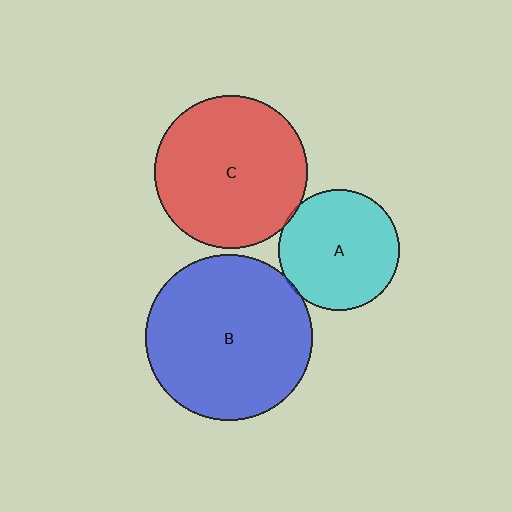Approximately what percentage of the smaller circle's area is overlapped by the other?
Approximately 5%.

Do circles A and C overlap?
Yes.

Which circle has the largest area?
Circle B (blue).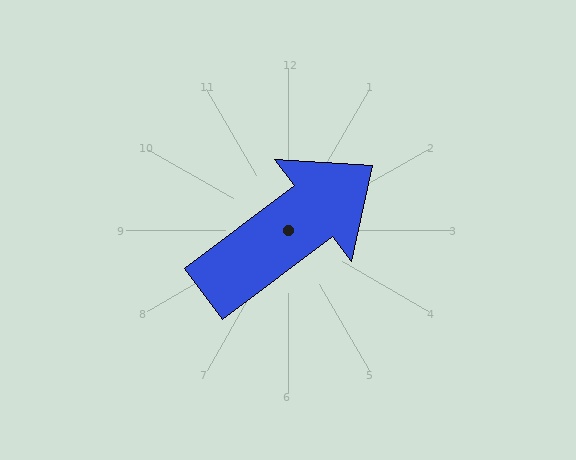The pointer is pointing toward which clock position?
Roughly 2 o'clock.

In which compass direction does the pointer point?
Northeast.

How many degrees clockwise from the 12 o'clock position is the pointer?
Approximately 53 degrees.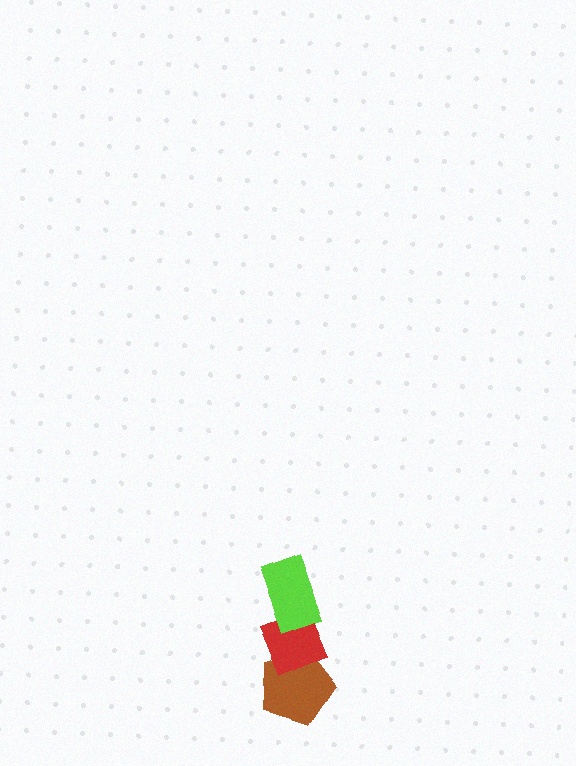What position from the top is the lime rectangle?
The lime rectangle is 1st from the top.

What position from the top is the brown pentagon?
The brown pentagon is 3rd from the top.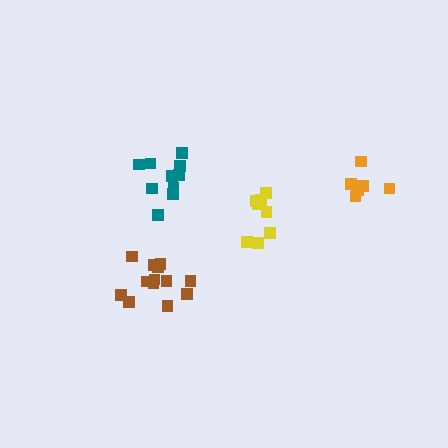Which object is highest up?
The teal cluster is topmost.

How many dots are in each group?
Group 1: 8 dots, Group 2: 10 dots, Group 3: 7 dots, Group 4: 13 dots (38 total).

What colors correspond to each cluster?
The clusters are colored: yellow, teal, orange, brown.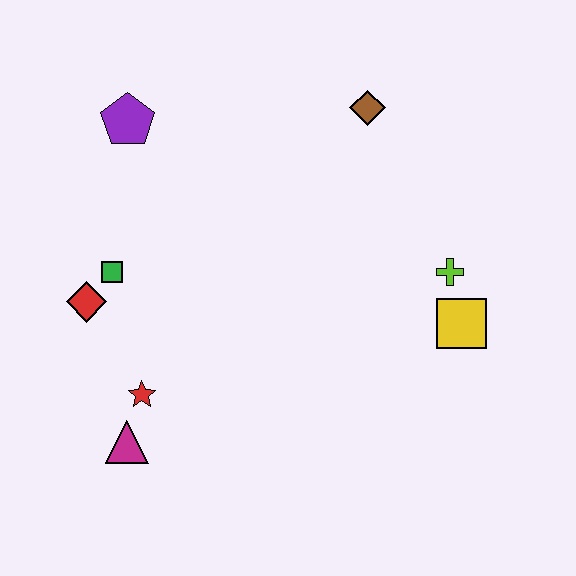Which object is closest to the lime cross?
The yellow square is closest to the lime cross.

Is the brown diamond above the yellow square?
Yes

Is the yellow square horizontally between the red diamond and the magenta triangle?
No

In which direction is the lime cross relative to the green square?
The lime cross is to the right of the green square.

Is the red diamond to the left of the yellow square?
Yes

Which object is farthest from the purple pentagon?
The yellow square is farthest from the purple pentagon.